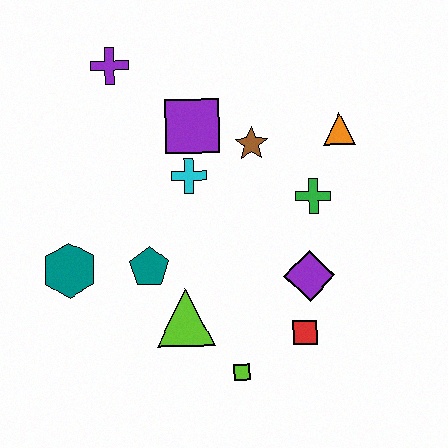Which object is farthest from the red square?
The purple cross is farthest from the red square.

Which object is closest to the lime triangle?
The teal pentagon is closest to the lime triangle.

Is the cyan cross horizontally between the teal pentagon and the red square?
Yes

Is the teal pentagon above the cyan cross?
No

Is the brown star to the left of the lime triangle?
No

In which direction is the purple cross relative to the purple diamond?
The purple cross is above the purple diamond.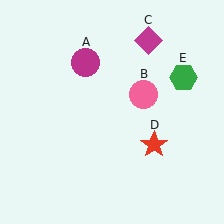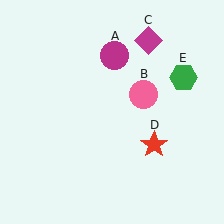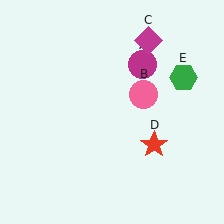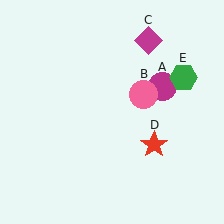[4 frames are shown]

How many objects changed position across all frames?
1 object changed position: magenta circle (object A).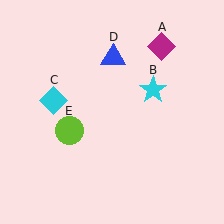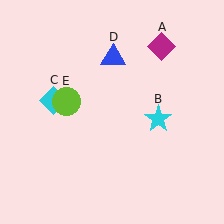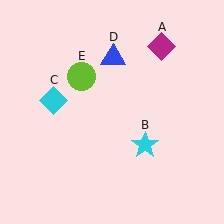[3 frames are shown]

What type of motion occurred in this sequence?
The cyan star (object B), lime circle (object E) rotated clockwise around the center of the scene.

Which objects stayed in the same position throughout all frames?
Magenta diamond (object A) and cyan diamond (object C) and blue triangle (object D) remained stationary.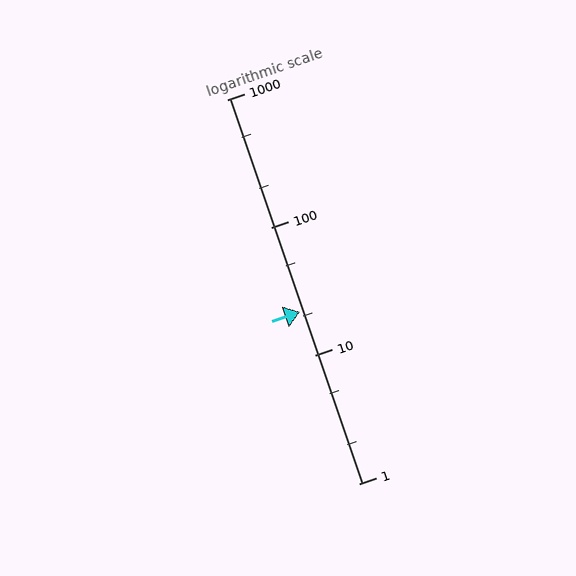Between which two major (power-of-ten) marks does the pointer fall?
The pointer is between 10 and 100.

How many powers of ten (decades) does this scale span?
The scale spans 3 decades, from 1 to 1000.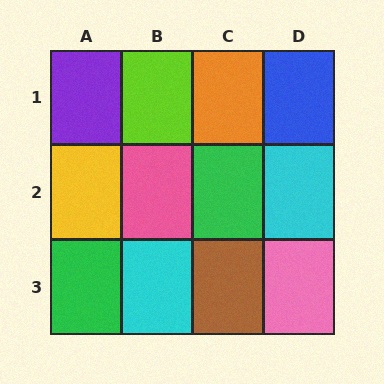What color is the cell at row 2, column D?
Cyan.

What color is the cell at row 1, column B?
Lime.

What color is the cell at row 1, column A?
Purple.